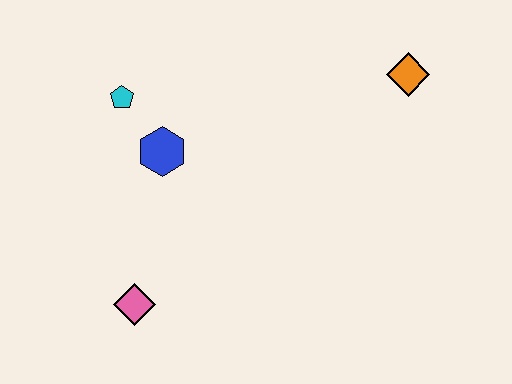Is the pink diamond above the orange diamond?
No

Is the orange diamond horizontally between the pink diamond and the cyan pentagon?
No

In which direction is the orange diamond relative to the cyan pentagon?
The orange diamond is to the right of the cyan pentagon.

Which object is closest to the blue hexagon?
The cyan pentagon is closest to the blue hexagon.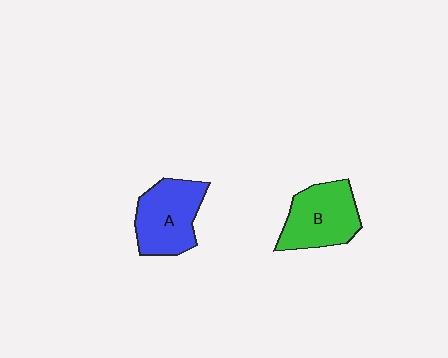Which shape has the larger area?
Shape A (blue).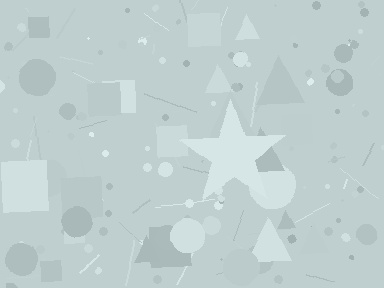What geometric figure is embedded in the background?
A star is embedded in the background.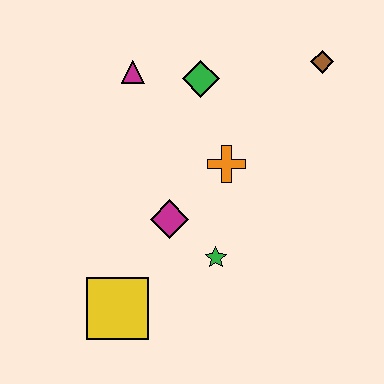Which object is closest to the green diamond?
The magenta triangle is closest to the green diamond.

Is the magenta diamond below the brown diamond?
Yes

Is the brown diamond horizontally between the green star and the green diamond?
No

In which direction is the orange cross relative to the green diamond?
The orange cross is below the green diamond.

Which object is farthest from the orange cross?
The yellow square is farthest from the orange cross.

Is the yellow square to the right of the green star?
No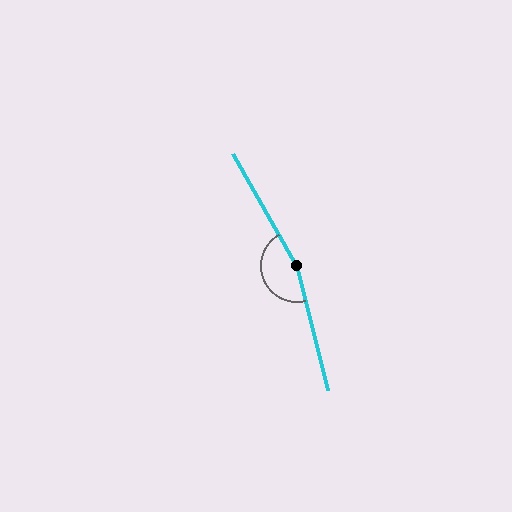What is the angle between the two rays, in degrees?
Approximately 164 degrees.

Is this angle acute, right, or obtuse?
It is obtuse.